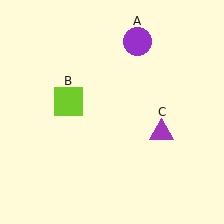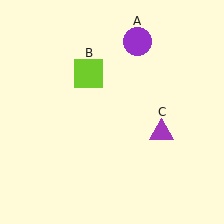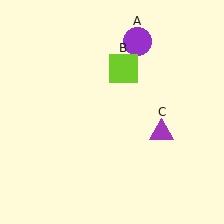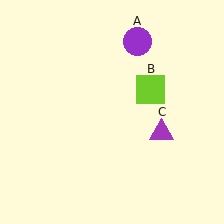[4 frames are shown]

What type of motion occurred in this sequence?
The lime square (object B) rotated clockwise around the center of the scene.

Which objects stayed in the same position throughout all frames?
Purple circle (object A) and purple triangle (object C) remained stationary.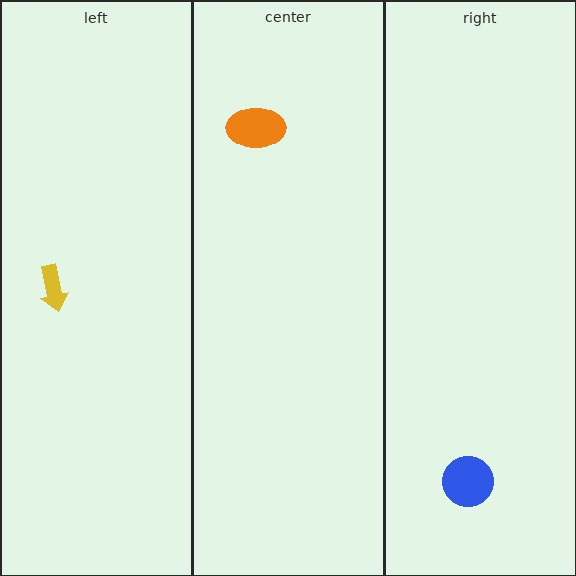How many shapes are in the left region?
1.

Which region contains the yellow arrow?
The left region.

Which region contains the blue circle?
The right region.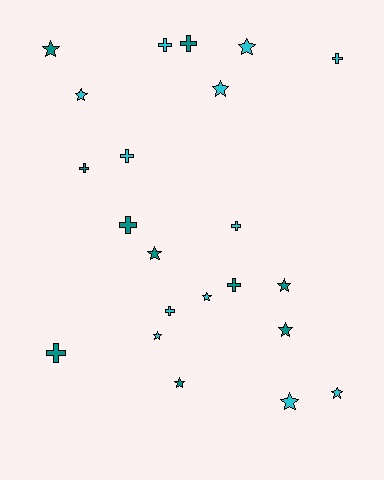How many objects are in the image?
There are 22 objects.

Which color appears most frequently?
Cyan, with 12 objects.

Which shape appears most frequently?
Star, with 12 objects.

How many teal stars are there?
There are 5 teal stars.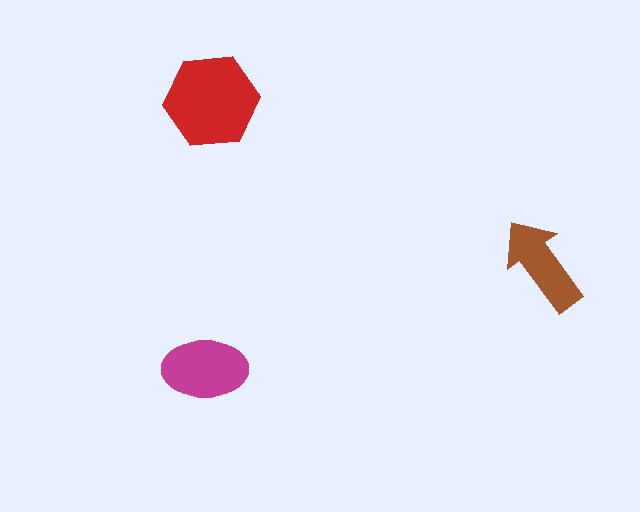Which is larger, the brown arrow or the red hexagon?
The red hexagon.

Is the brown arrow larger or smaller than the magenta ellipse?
Smaller.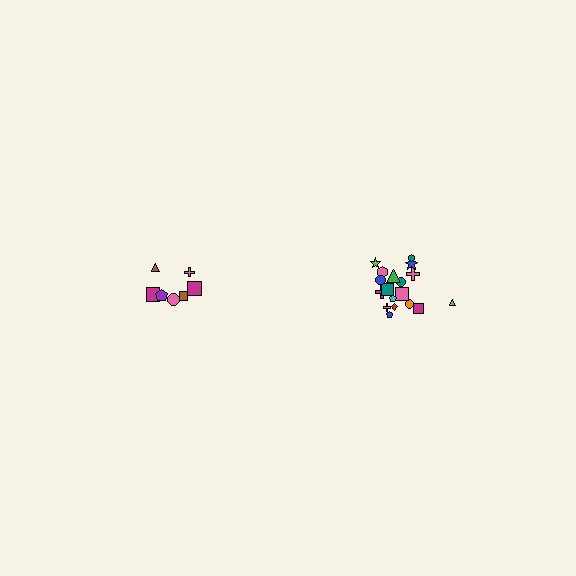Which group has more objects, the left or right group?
The right group.